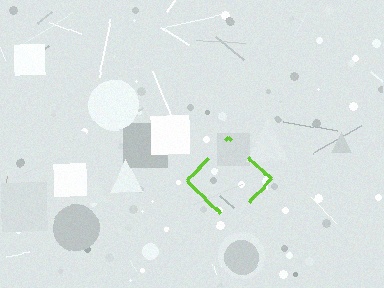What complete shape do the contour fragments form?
The contour fragments form a diamond.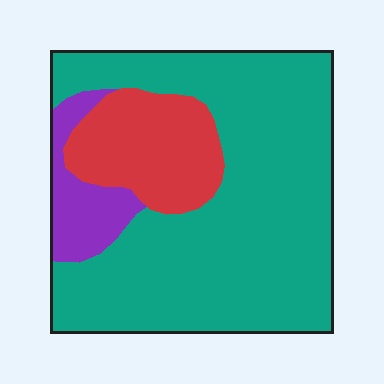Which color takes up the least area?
Purple, at roughly 10%.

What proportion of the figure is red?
Red covers 18% of the figure.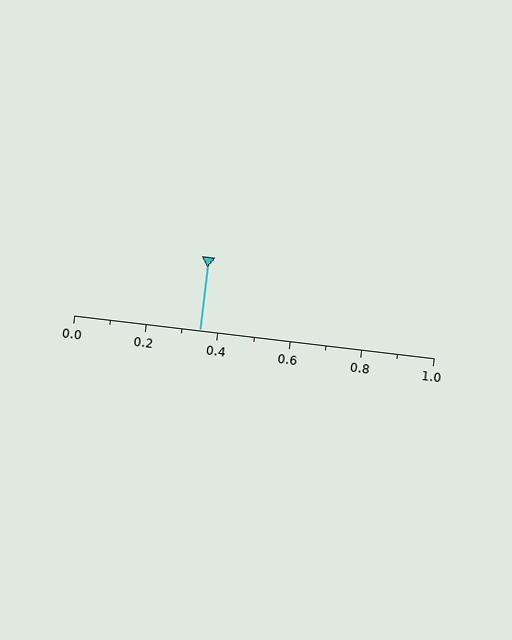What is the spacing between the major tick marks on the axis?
The major ticks are spaced 0.2 apart.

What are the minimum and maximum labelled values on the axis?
The axis runs from 0.0 to 1.0.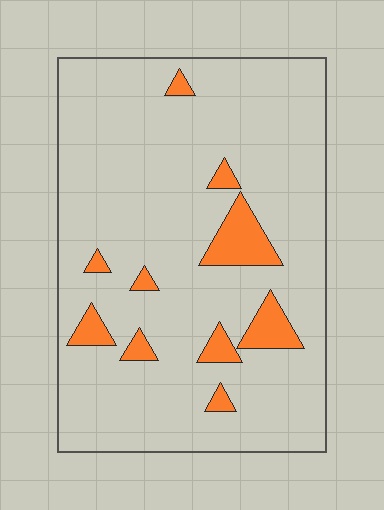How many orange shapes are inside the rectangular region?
10.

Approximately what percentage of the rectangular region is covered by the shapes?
Approximately 10%.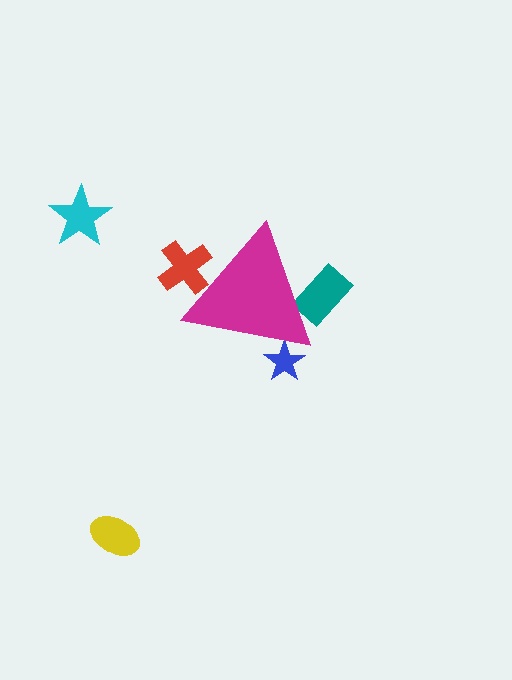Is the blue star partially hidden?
Yes, the blue star is partially hidden behind the magenta triangle.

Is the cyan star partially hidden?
No, the cyan star is fully visible.